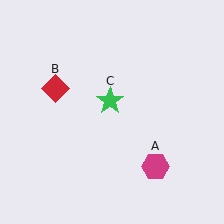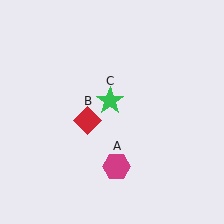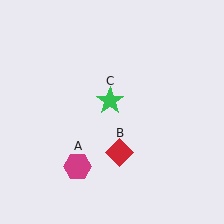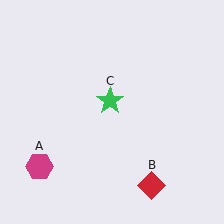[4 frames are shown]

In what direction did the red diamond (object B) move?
The red diamond (object B) moved down and to the right.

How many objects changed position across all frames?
2 objects changed position: magenta hexagon (object A), red diamond (object B).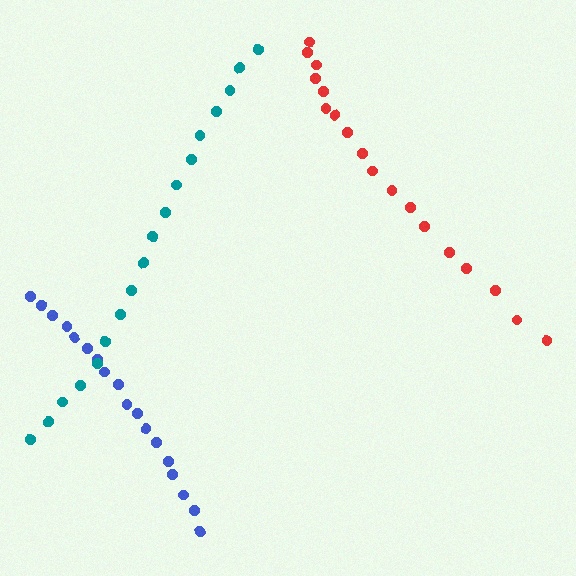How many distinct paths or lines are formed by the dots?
There are 3 distinct paths.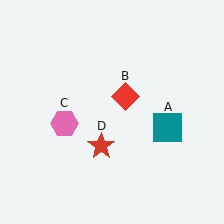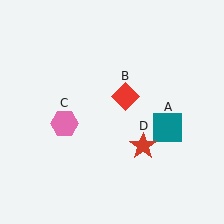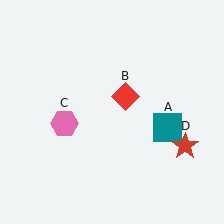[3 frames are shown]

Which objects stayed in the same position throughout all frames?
Teal square (object A) and red diamond (object B) and pink hexagon (object C) remained stationary.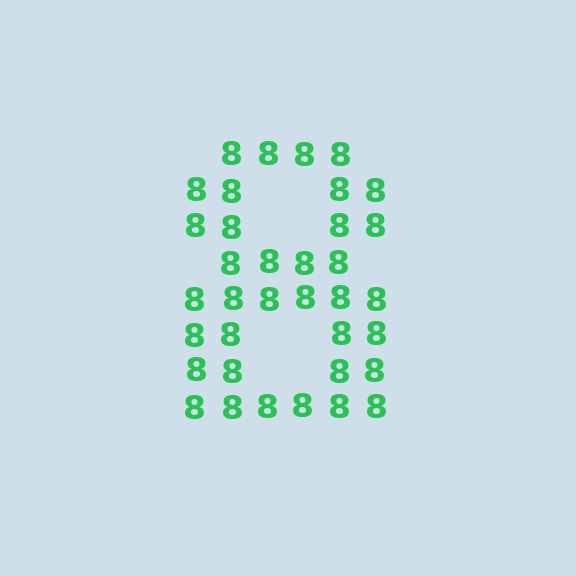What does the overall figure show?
The overall figure shows the digit 8.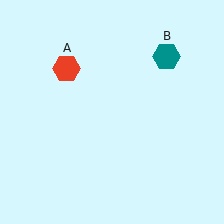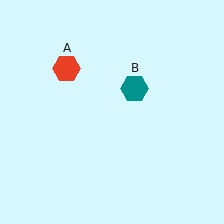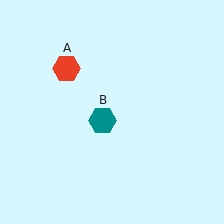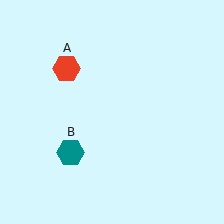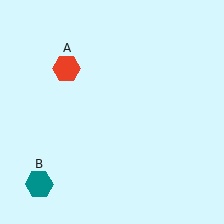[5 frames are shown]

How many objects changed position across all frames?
1 object changed position: teal hexagon (object B).